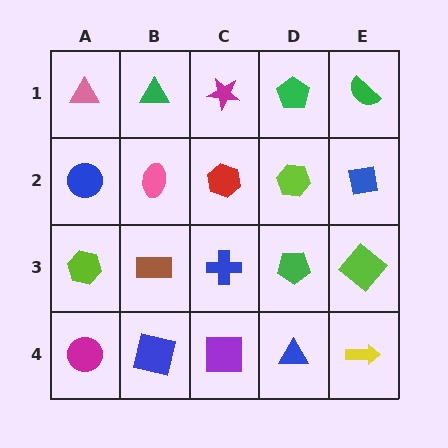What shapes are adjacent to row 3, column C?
A red hexagon (row 2, column C), a purple square (row 4, column C), a brown rectangle (row 3, column B), a green pentagon (row 3, column D).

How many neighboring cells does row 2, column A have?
3.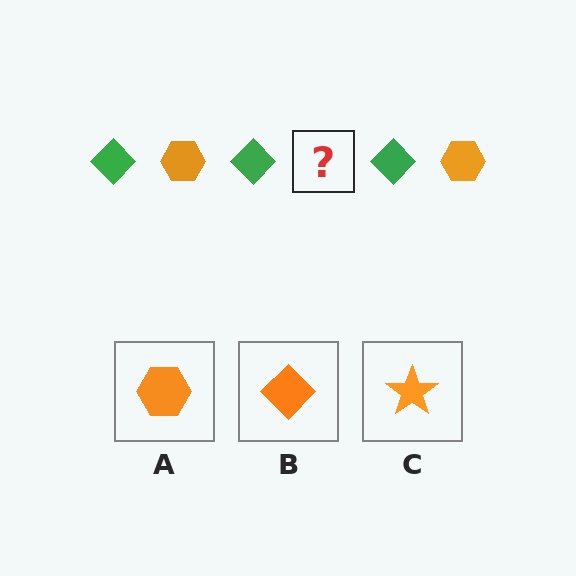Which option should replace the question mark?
Option A.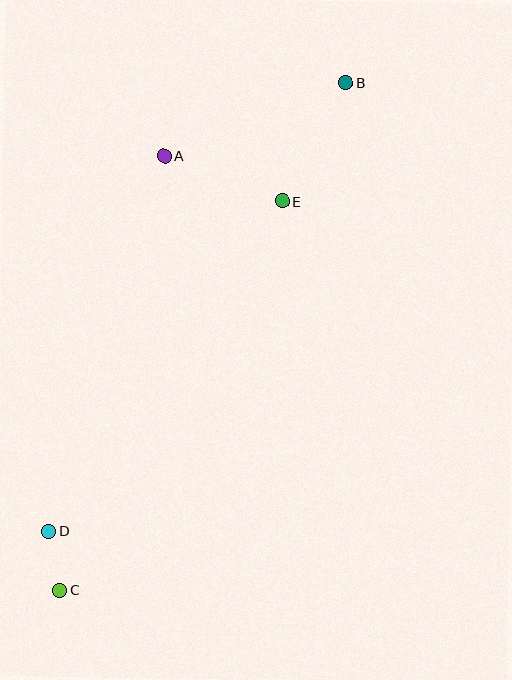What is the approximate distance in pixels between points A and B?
The distance between A and B is approximately 196 pixels.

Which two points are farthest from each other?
Points B and C are farthest from each other.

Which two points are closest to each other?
Points C and D are closest to each other.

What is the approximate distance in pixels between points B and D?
The distance between B and D is approximately 538 pixels.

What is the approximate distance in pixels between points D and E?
The distance between D and E is approximately 404 pixels.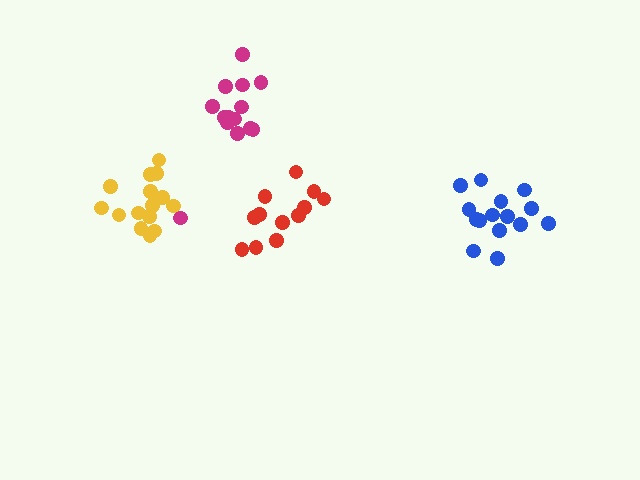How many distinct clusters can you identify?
There are 4 distinct clusters.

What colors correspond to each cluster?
The clusters are colored: blue, yellow, magenta, red.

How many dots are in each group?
Group 1: 15 dots, Group 2: 15 dots, Group 3: 14 dots, Group 4: 12 dots (56 total).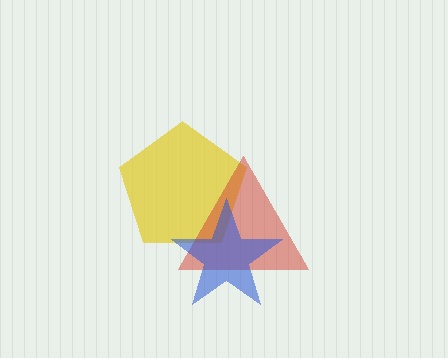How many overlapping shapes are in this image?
There are 3 overlapping shapes in the image.